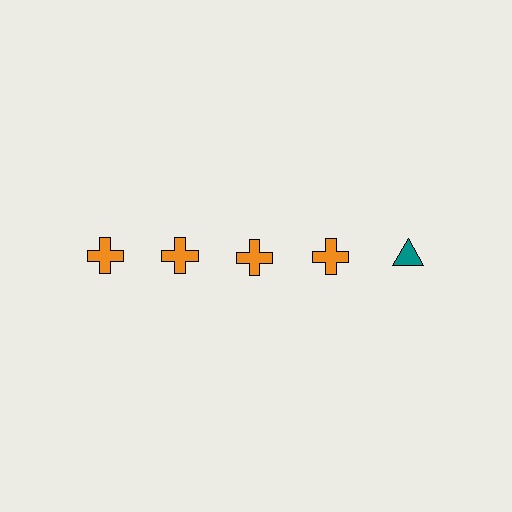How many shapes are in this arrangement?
There are 5 shapes arranged in a grid pattern.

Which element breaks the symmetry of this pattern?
The teal triangle in the top row, rightmost column breaks the symmetry. All other shapes are orange crosses.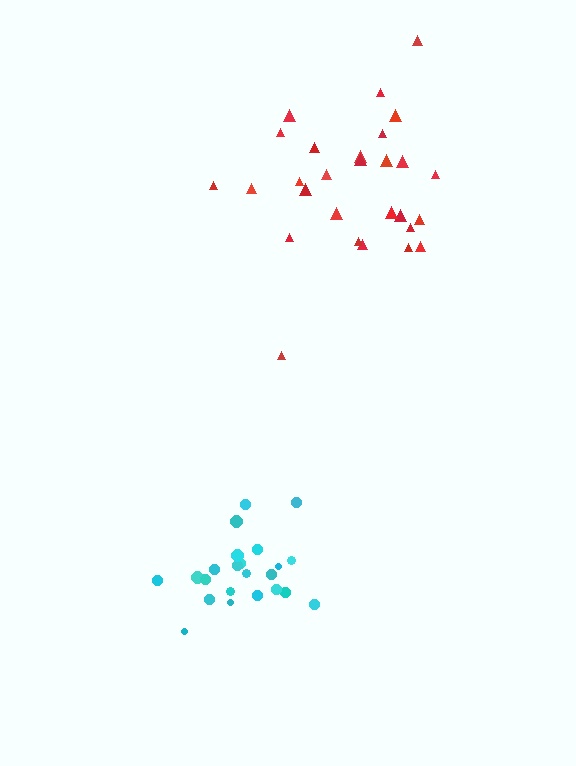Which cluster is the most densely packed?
Cyan.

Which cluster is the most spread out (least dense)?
Red.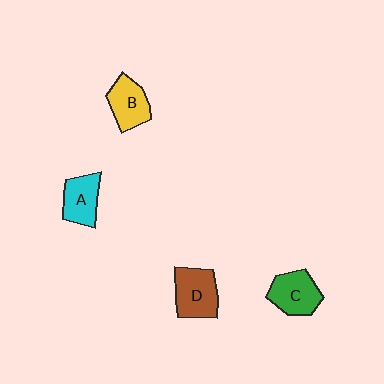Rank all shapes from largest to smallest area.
From largest to smallest: D (brown), C (green), B (yellow), A (cyan).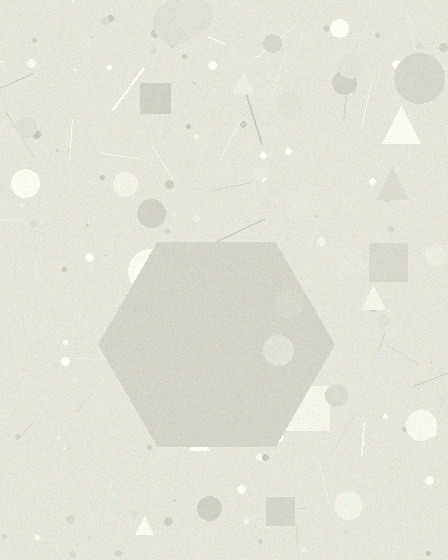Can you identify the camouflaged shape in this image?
The camouflaged shape is a hexagon.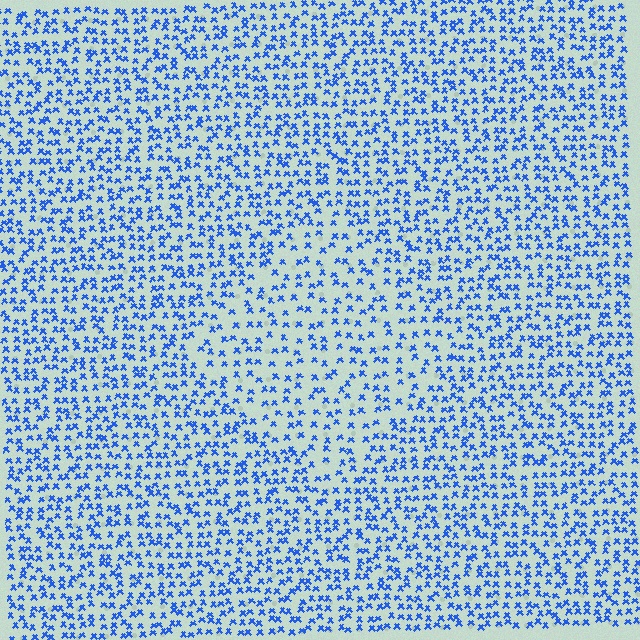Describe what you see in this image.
The image contains small blue elements arranged at two different densities. A diamond-shaped region is visible where the elements are less densely packed than the surrounding area.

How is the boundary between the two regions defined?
The boundary is defined by a change in element density (approximately 1.6x ratio). All elements are the same color, size, and shape.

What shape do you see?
I see a diamond.